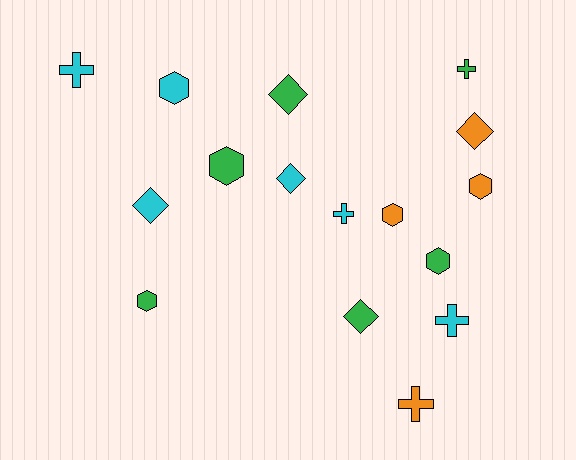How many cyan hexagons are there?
There is 1 cyan hexagon.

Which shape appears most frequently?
Hexagon, with 6 objects.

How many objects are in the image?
There are 16 objects.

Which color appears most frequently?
Green, with 6 objects.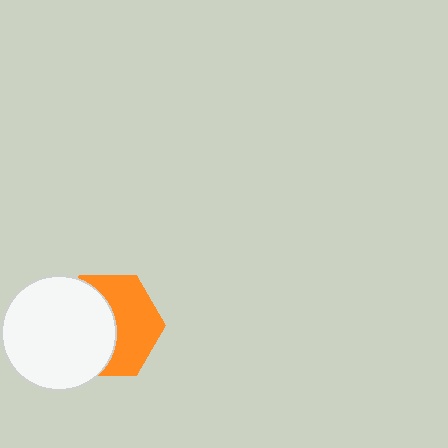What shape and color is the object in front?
The object in front is a white circle.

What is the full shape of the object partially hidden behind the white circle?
The partially hidden object is an orange hexagon.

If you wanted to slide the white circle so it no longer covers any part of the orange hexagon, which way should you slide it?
Slide it left — that is the most direct way to separate the two shapes.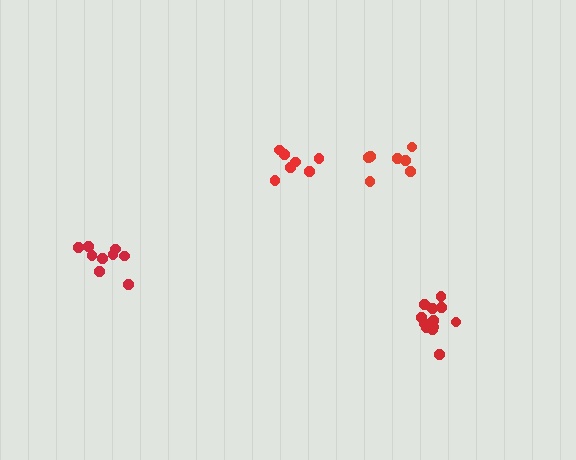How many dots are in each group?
Group 1: 9 dots, Group 2: 7 dots, Group 3: 12 dots, Group 4: 7 dots (35 total).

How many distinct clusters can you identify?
There are 4 distinct clusters.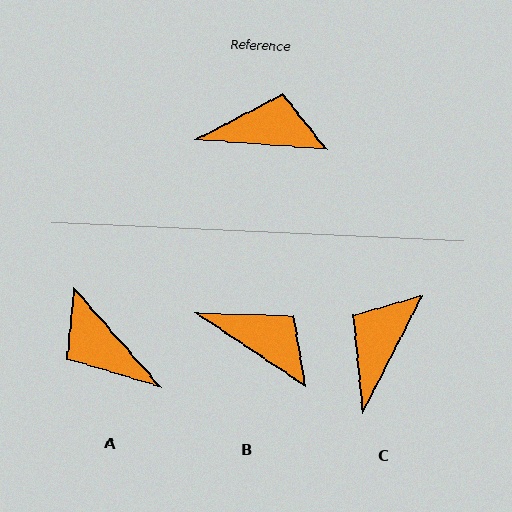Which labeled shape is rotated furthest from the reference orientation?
A, about 135 degrees away.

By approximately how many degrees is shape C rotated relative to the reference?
Approximately 67 degrees counter-clockwise.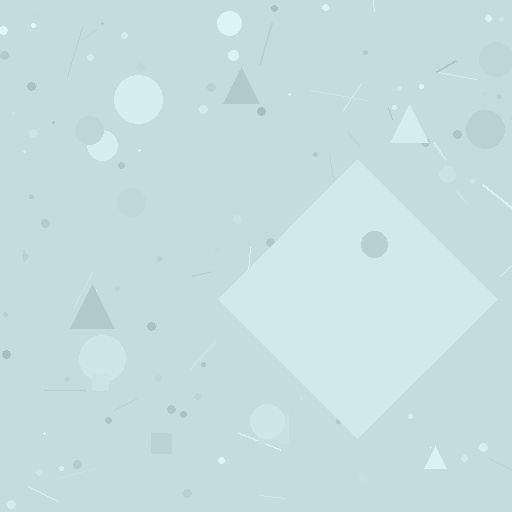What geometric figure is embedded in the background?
A diamond is embedded in the background.